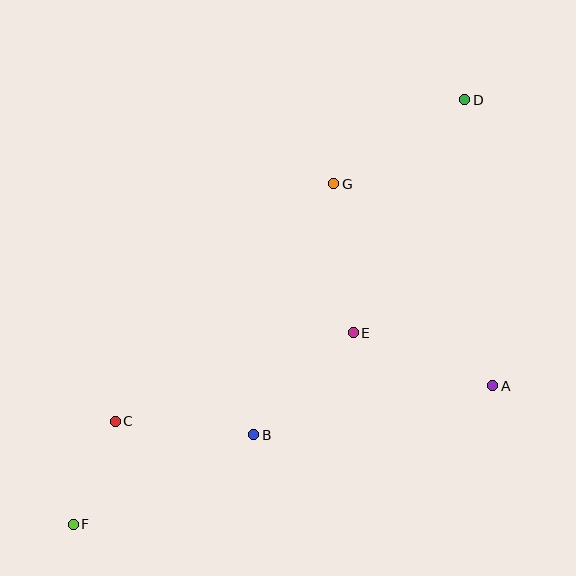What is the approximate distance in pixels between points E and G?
The distance between E and G is approximately 150 pixels.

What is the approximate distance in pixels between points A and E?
The distance between A and E is approximately 149 pixels.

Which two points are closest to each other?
Points C and F are closest to each other.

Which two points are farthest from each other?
Points D and F are farthest from each other.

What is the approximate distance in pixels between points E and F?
The distance between E and F is approximately 339 pixels.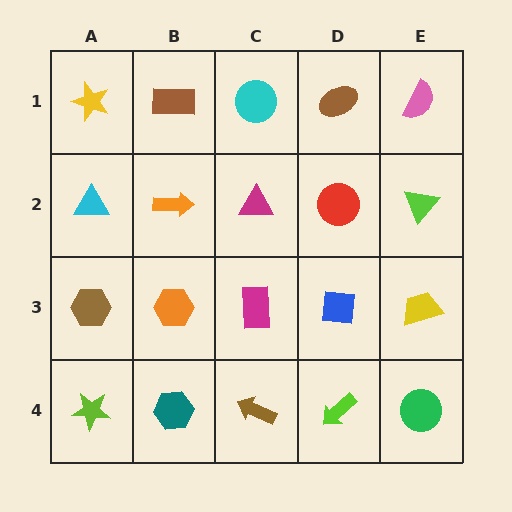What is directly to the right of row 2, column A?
An orange arrow.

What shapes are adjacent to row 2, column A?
A yellow star (row 1, column A), a brown hexagon (row 3, column A), an orange arrow (row 2, column B).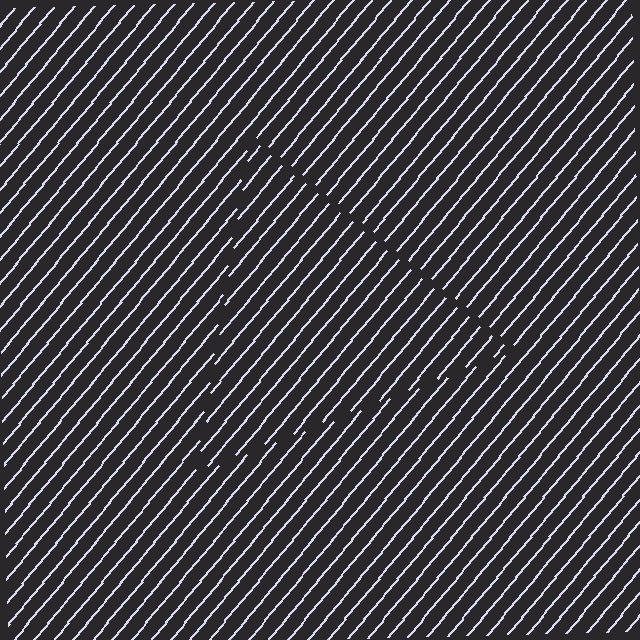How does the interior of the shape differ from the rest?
The interior of the shape contains the same grating, shifted by half a period — the contour is defined by the phase discontinuity where line-ends from the inner and outer gratings abut.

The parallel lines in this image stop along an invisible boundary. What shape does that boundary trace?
An illusory triangle. The interior of the shape contains the same grating, shifted by half a period — the contour is defined by the phase discontinuity where line-ends from the inner and outer gratings abut.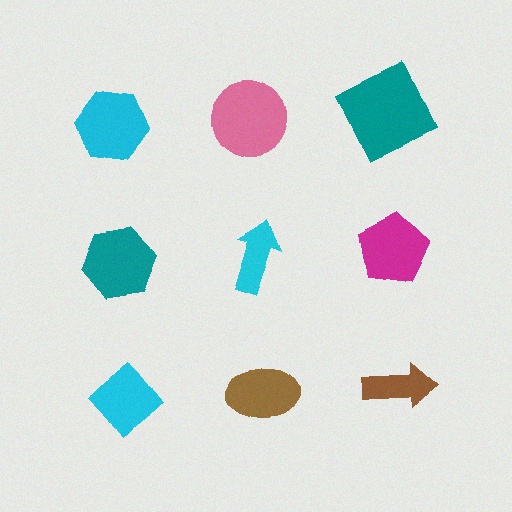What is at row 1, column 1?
A cyan hexagon.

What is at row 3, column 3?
A brown arrow.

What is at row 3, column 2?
A brown ellipse.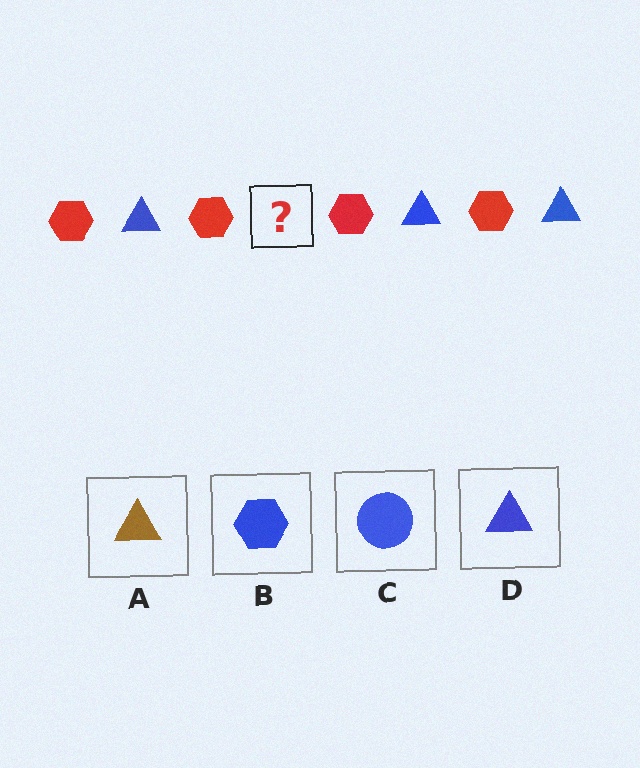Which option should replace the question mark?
Option D.